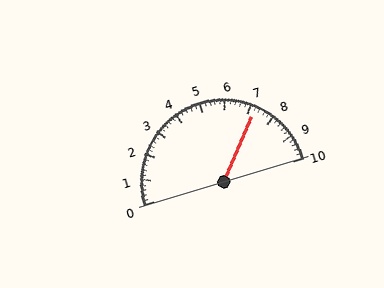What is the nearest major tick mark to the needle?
The nearest major tick mark is 7.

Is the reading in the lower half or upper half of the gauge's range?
The reading is in the upper half of the range (0 to 10).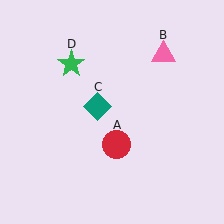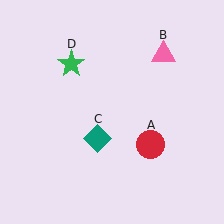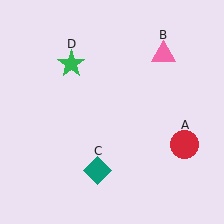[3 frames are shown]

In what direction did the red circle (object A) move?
The red circle (object A) moved right.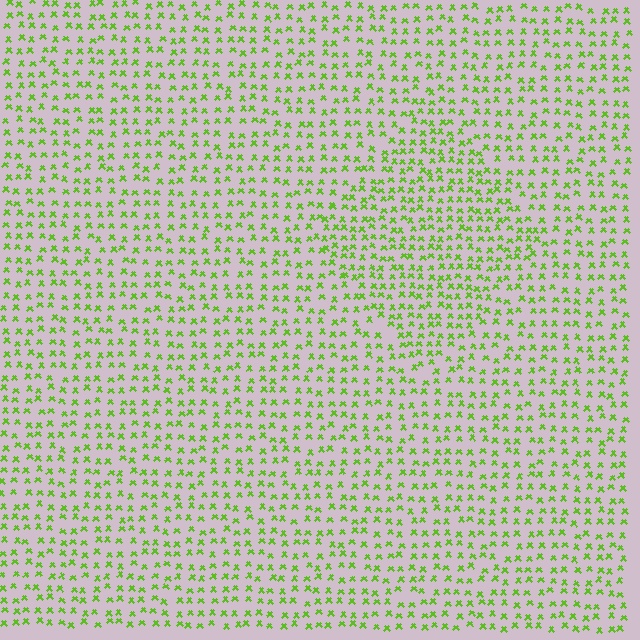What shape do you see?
I see a diamond.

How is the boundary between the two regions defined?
The boundary is defined by a change in element density (approximately 1.5x ratio). All elements are the same color, size, and shape.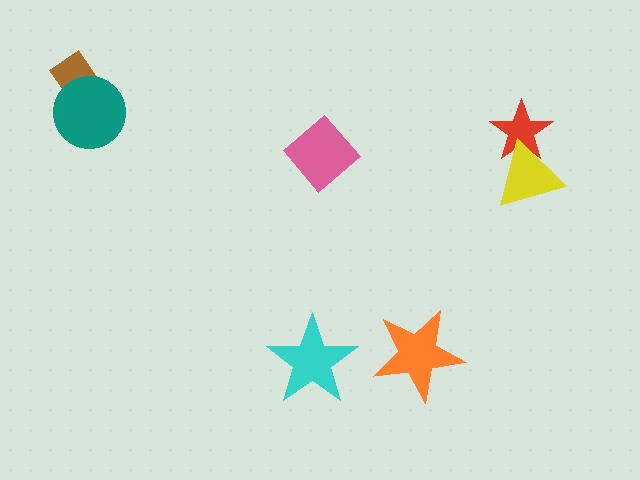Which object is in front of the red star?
The yellow triangle is in front of the red star.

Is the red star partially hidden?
Yes, it is partially covered by another shape.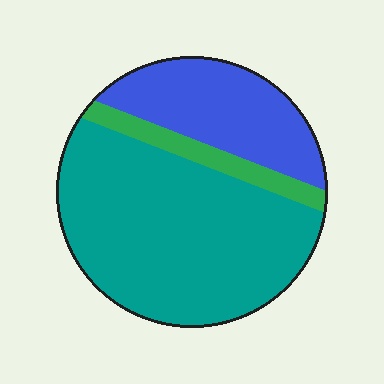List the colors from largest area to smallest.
From largest to smallest: teal, blue, green.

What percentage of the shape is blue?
Blue covers 27% of the shape.